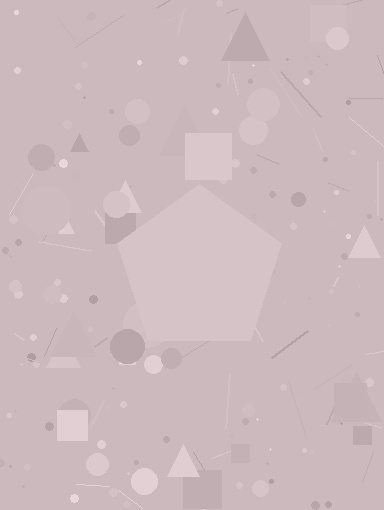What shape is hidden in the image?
A pentagon is hidden in the image.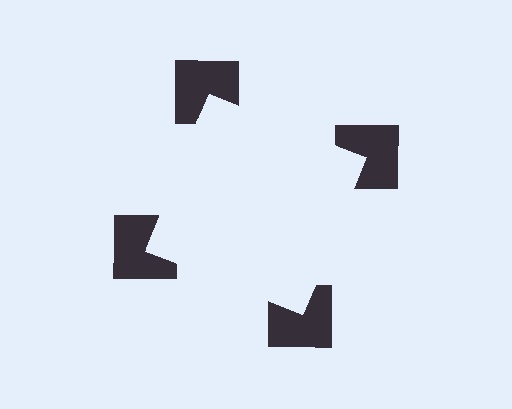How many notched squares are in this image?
There are 4 — one at each vertex of the illusory square.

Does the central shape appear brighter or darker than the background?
It typically appears slightly brighter than the background, even though no actual brightness change is drawn.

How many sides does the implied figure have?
4 sides.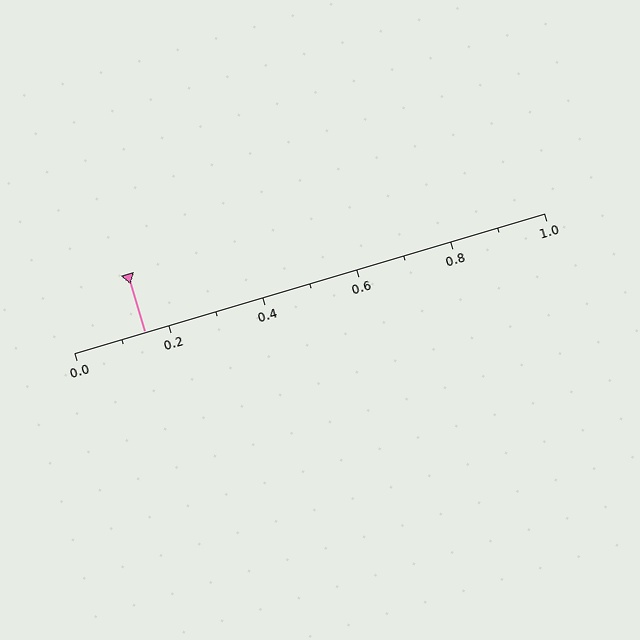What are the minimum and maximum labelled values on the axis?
The axis runs from 0.0 to 1.0.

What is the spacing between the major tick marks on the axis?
The major ticks are spaced 0.2 apart.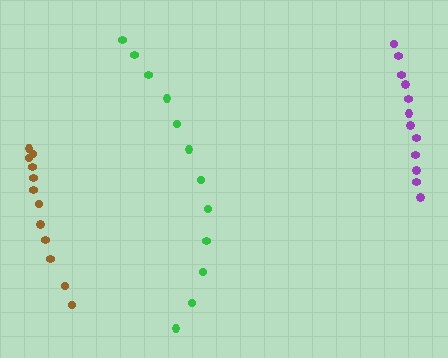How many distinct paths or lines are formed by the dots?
There are 3 distinct paths.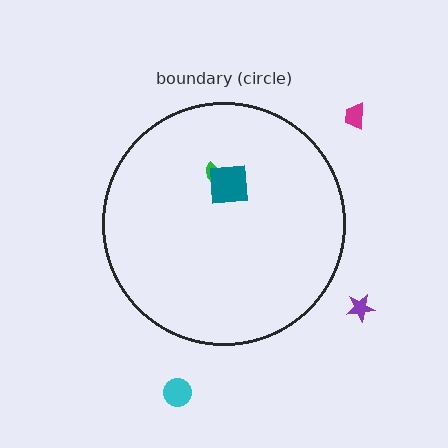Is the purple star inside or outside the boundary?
Outside.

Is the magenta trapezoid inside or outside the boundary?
Outside.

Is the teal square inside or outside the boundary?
Inside.